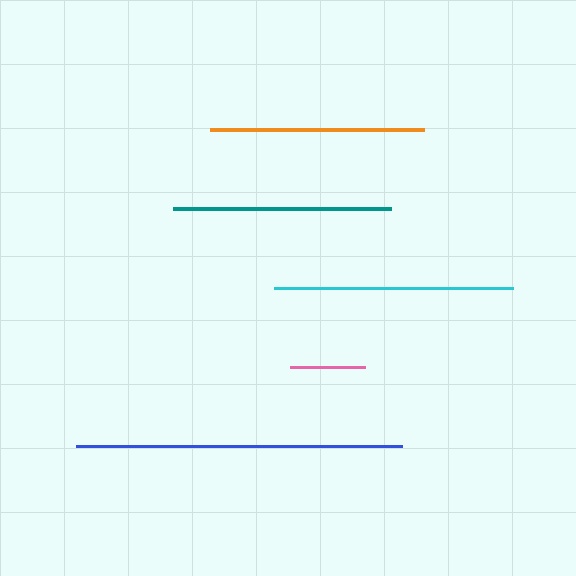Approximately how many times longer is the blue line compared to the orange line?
The blue line is approximately 1.5 times the length of the orange line.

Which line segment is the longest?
The blue line is the longest at approximately 327 pixels.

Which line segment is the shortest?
The pink line is the shortest at approximately 75 pixels.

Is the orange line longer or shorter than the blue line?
The blue line is longer than the orange line.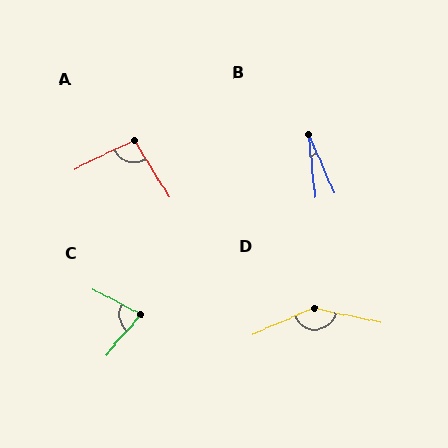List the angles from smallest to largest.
B (18°), C (76°), A (95°), D (145°).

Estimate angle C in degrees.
Approximately 76 degrees.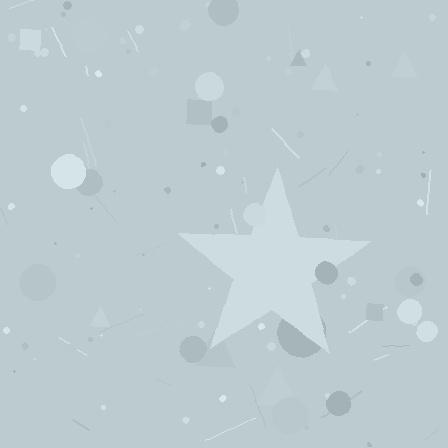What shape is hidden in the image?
A star is hidden in the image.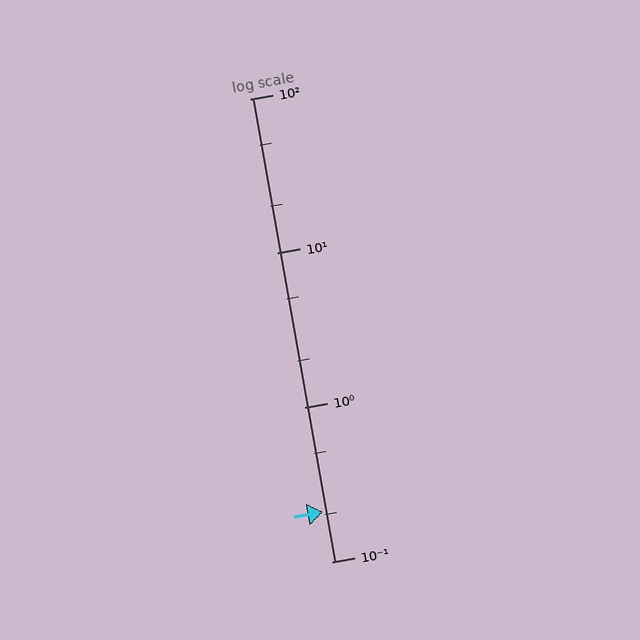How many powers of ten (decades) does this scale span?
The scale spans 3 decades, from 0.1 to 100.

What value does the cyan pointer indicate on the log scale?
The pointer indicates approximately 0.21.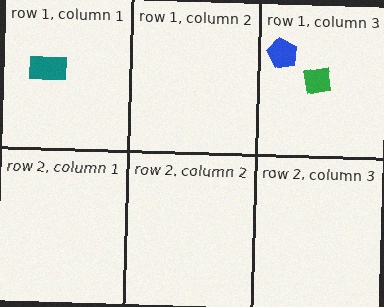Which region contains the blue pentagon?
The row 1, column 3 region.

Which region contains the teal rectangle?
The row 1, column 1 region.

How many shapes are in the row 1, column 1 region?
1.